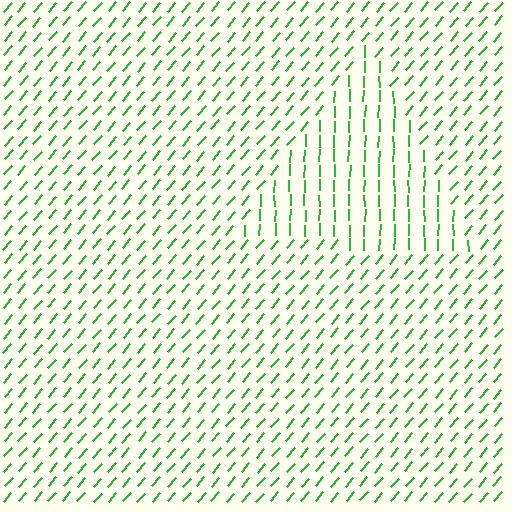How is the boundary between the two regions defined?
The boundary is defined purely by a change in line orientation (approximately 40 degrees difference). All lines are the same color and thickness.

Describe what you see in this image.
The image is filled with small green line segments. A triangle region in the image has lines oriented differently from the surrounding lines, creating a visible texture boundary.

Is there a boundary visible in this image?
Yes, there is a texture boundary formed by a change in line orientation.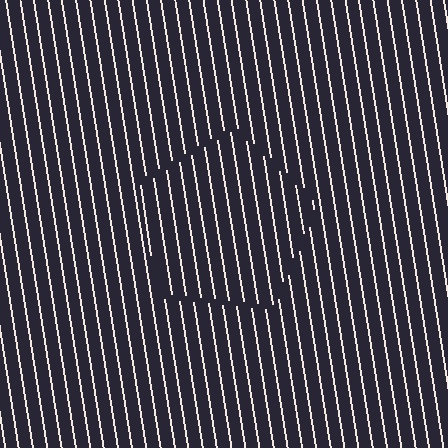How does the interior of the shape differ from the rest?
The interior of the shape contains the same grating, shifted by half a period — the contour is defined by the phase discontinuity where line-ends from the inner and outer gratings abut.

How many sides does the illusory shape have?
5 sides — the line-ends trace a pentagon.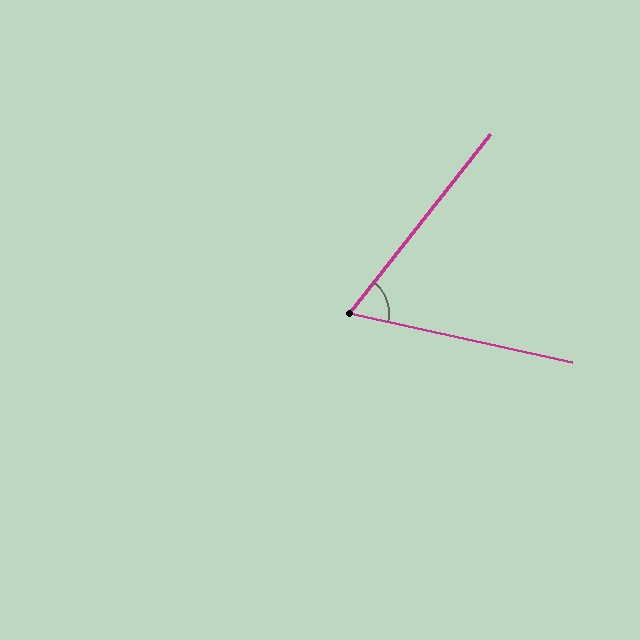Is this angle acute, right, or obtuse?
It is acute.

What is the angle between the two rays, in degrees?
Approximately 64 degrees.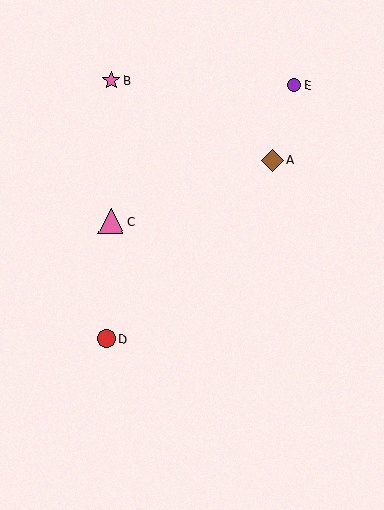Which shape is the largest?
The pink triangle (labeled C) is the largest.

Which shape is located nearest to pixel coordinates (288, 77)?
The purple circle (labeled E) at (294, 85) is nearest to that location.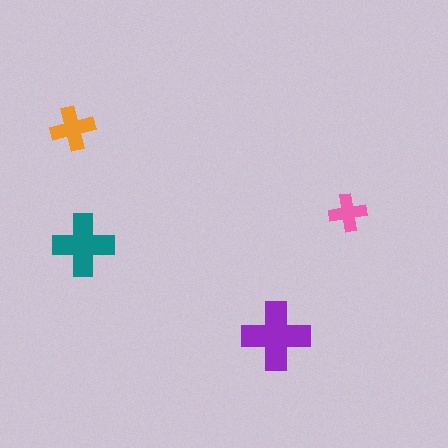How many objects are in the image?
There are 4 objects in the image.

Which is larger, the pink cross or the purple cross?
The purple one.